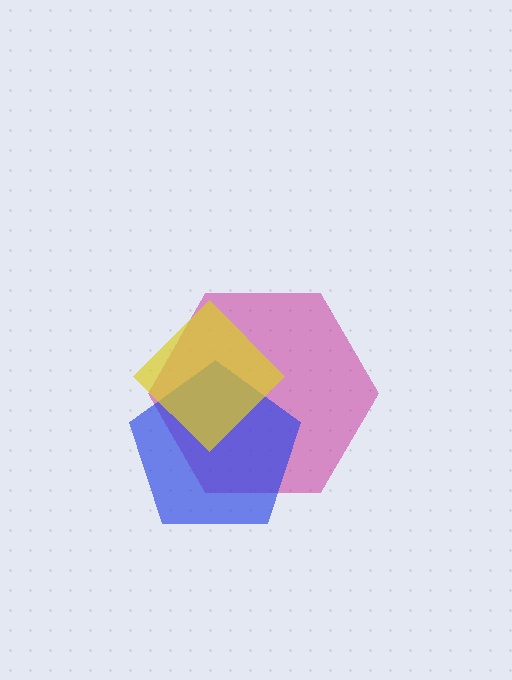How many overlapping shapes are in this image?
There are 3 overlapping shapes in the image.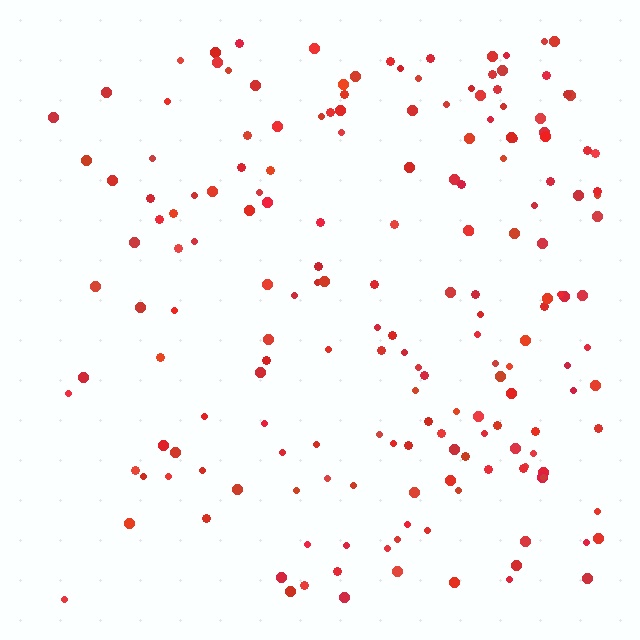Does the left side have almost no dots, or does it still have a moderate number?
Still a moderate number, just noticeably fewer than the right.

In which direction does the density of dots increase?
From left to right, with the right side densest.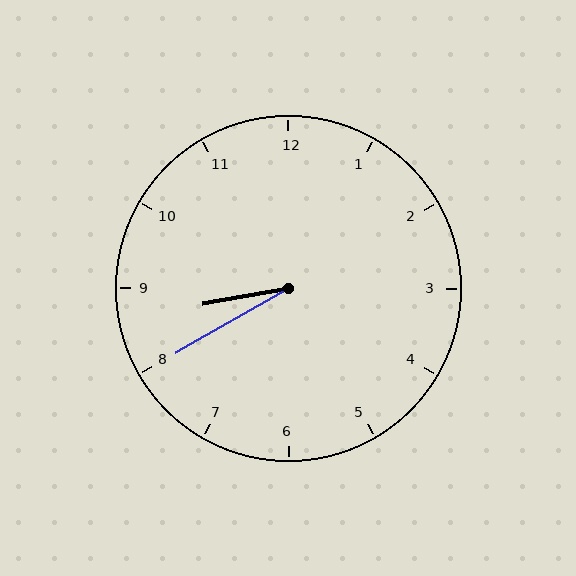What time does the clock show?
8:40.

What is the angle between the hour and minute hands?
Approximately 20 degrees.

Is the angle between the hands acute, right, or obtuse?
It is acute.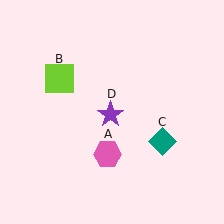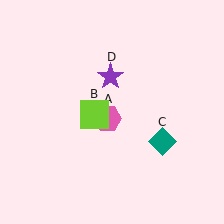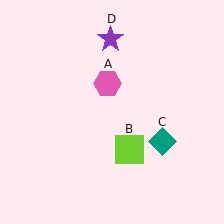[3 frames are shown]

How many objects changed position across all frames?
3 objects changed position: pink hexagon (object A), lime square (object B), purple star (object D).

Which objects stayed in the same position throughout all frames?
Teal diamond (object C) remained stationary.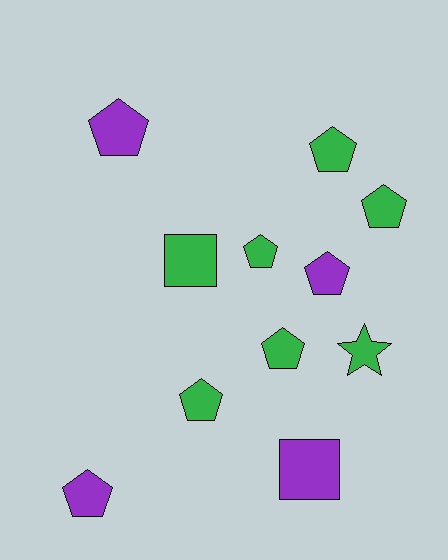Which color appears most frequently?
Green, with 7 objects.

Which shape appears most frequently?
Pentagon, with 8 objects.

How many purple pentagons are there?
There are 3 purple pentagons.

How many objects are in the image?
There are 11 objects.